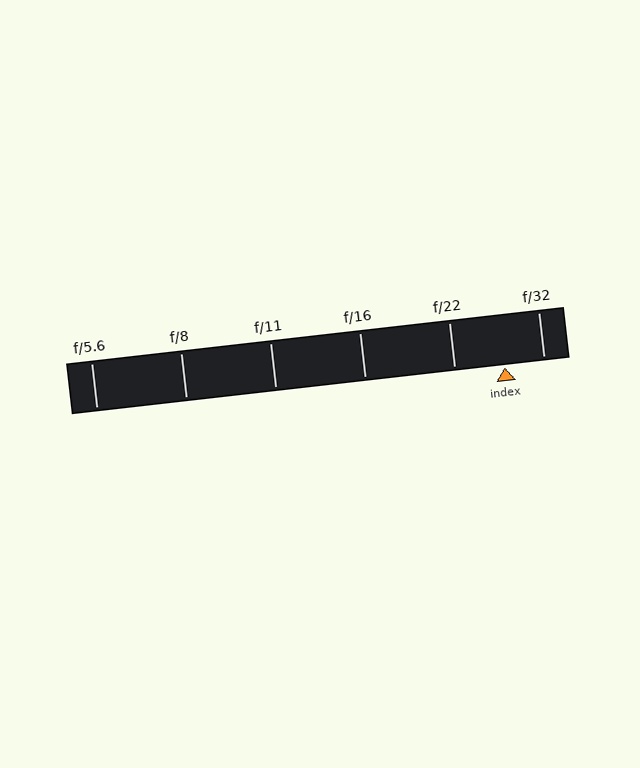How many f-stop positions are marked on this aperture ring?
There are 6 f-stop positions marked.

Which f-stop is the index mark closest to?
The index mark is closest to f/32.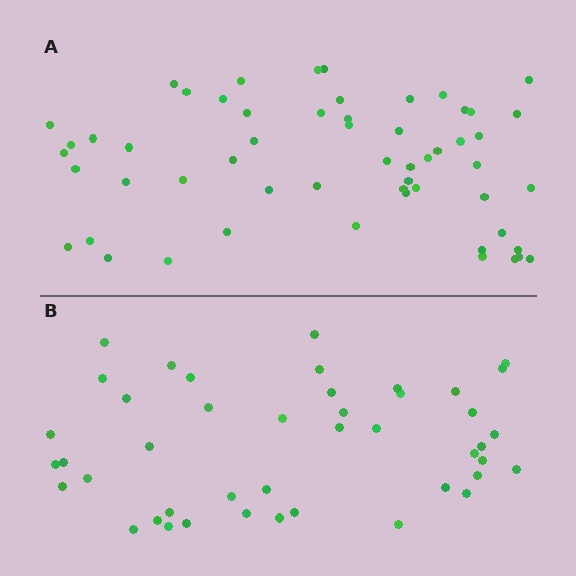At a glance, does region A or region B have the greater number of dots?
Region A (the top region) has more dots.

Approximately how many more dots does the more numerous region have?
Region A has roughly 12 or so more dots than region B.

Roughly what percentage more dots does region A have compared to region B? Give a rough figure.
About 25% more.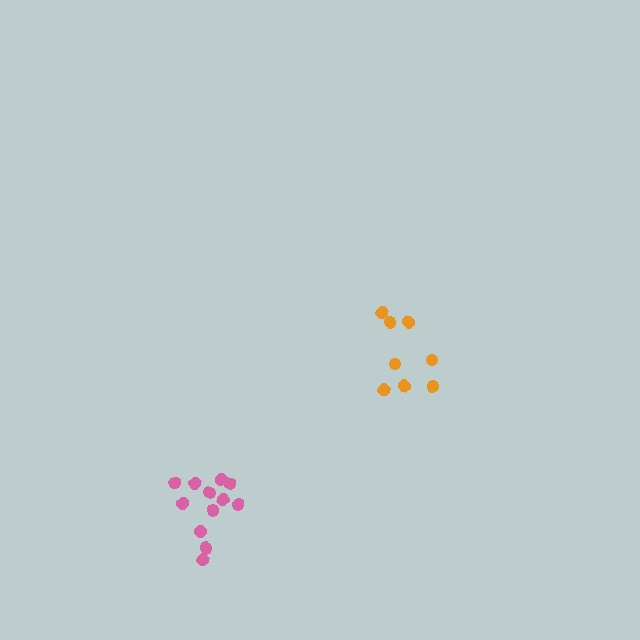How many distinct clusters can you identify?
There are 2 distinct clusters.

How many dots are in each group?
Group 1: 8 dots, Group 2: 12 dots (20 total).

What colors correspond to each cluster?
The clusters are colored: orange, pink.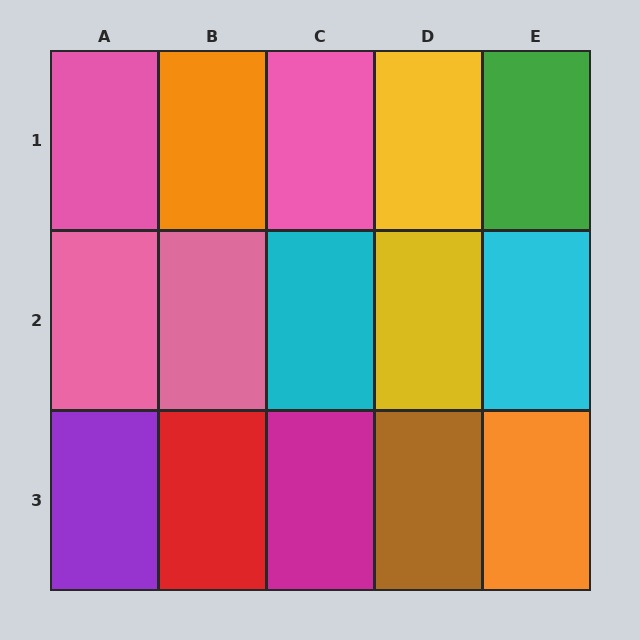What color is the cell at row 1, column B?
Orange.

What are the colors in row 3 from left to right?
Purple, red, magenta, brown, orange.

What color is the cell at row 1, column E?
Green.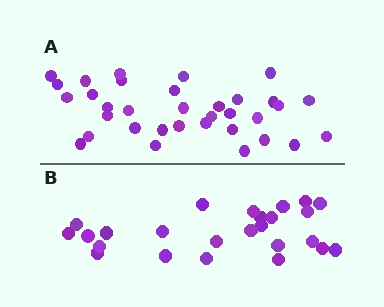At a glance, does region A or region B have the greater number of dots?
Region A (the top region) has more dots.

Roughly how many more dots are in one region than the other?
Region A has roughly 8 or so more dots than region B.